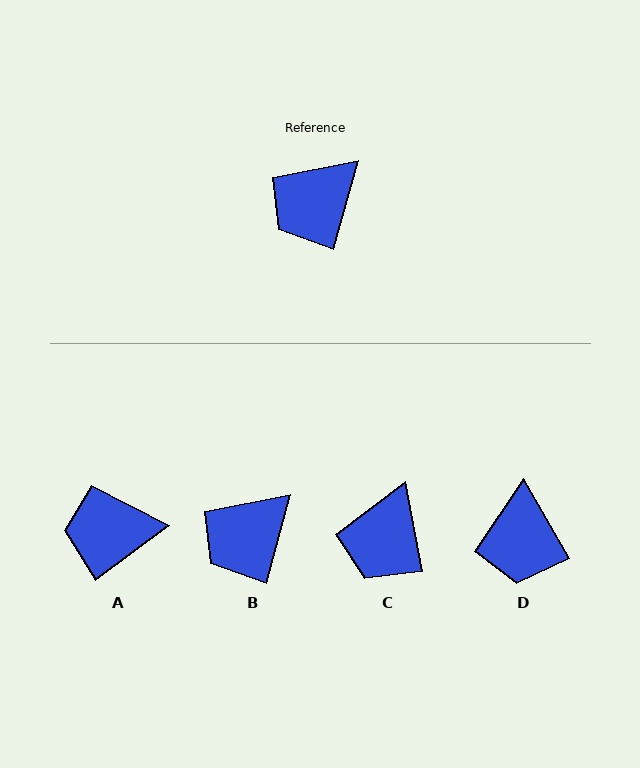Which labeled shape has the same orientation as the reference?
B.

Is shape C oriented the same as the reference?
No, it is off by about 26 degrees.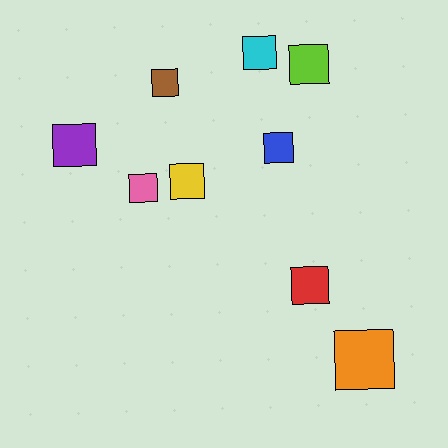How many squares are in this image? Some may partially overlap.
There are 9 squares.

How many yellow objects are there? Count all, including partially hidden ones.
There is 1 yellow object.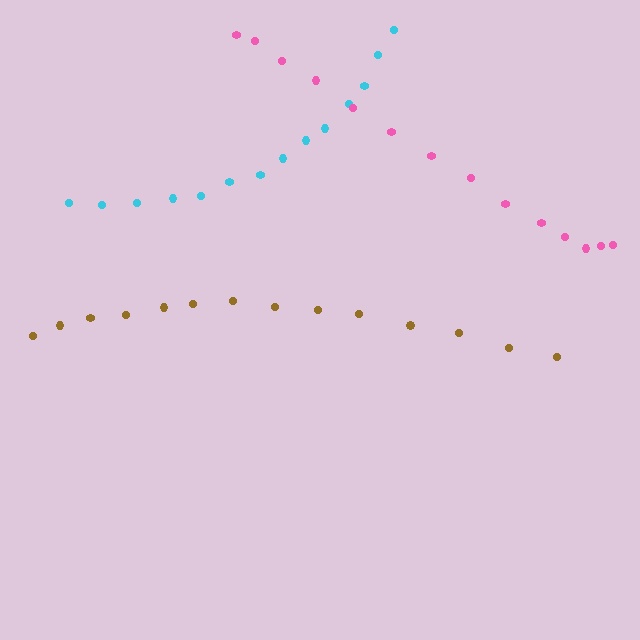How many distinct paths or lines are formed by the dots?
There are 3 distinct paths.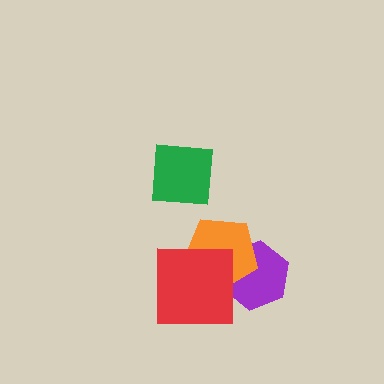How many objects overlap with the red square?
2 objects overlap with the red square.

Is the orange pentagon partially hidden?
Yes, it is partially covered by another shape.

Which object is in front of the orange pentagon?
The red square is in front of the orange pentagon.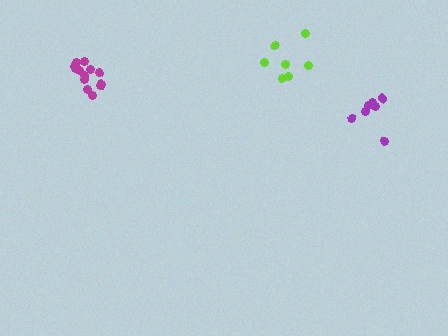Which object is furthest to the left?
The magenta cluster is leftmost.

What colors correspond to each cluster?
The clusters are colored: magenta, purple, lime.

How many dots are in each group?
Group 1: 13 dots, Group 2: 7 dots, Group 3: 7 dots (27 total).